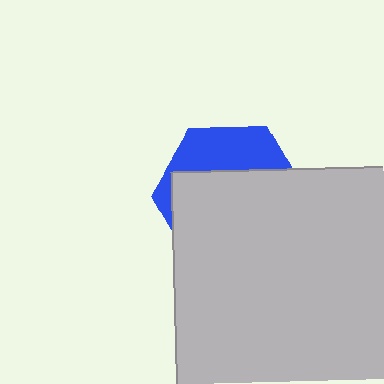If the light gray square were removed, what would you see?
You would see the complete blue hexagon.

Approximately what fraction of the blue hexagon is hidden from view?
Roughly 67% of the blue hexagon is hidden behind the light gray square.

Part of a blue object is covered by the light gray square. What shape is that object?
It is a hexagon.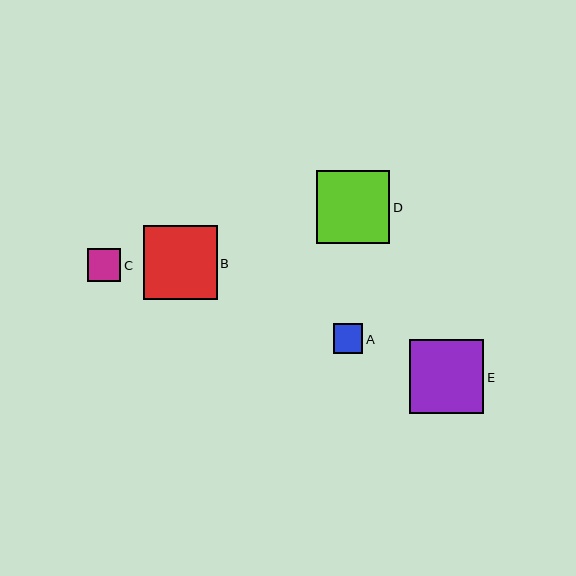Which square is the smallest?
Square A is the smallest with a size of approximately 29 pixels.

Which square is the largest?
Square E is the largest with a size of approximately 75 pixels.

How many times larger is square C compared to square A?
Square C is approximately 1.1 times the size of square A.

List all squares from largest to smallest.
From largest to smallest: E, B, D, C, A.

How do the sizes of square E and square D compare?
Square E and square D are approximately the same size.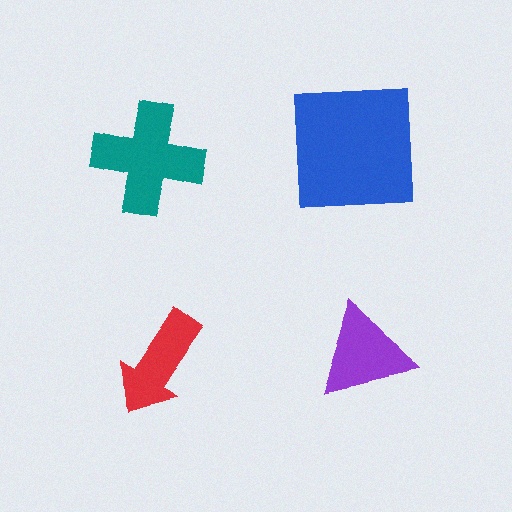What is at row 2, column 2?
A purple triangle.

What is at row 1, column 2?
A blue square.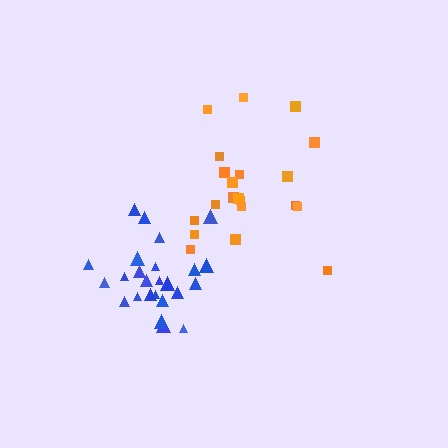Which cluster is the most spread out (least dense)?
Orange.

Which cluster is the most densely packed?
Blue.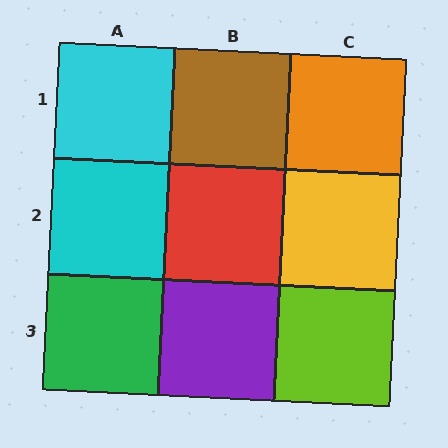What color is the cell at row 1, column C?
Orange.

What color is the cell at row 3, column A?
Green.